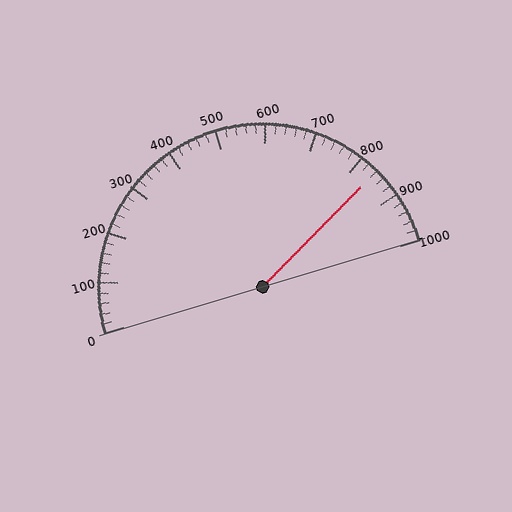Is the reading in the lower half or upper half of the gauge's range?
The reading is in the upper half of the range (0 to 1000).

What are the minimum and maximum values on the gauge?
The gauge ranges from 0 to 1000.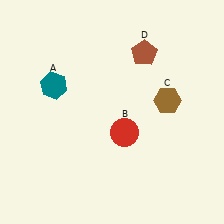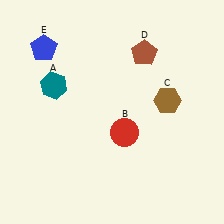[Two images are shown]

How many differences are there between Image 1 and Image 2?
There is 1 difference between the two images.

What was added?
A blue pentagon (E) was added in Image 2.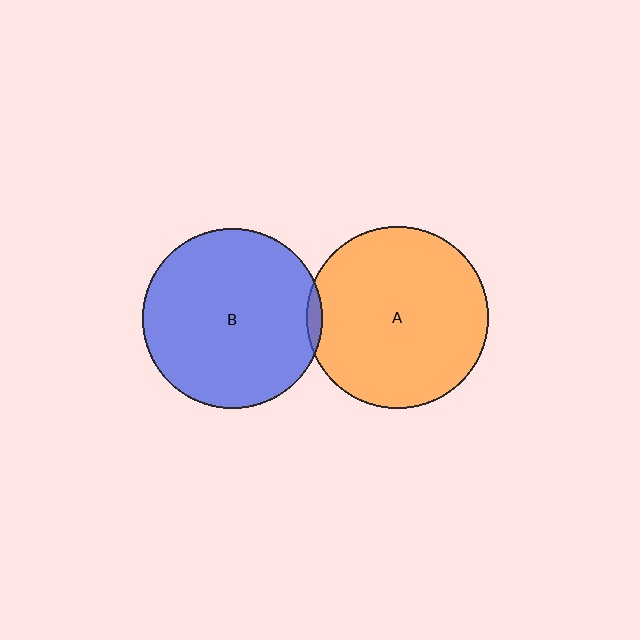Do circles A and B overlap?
Yes.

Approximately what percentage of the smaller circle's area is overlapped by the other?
Approximately 5%.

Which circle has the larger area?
Circle A (orange).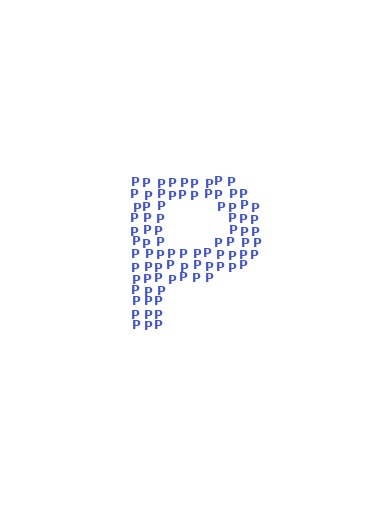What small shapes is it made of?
It is made of small letter P's.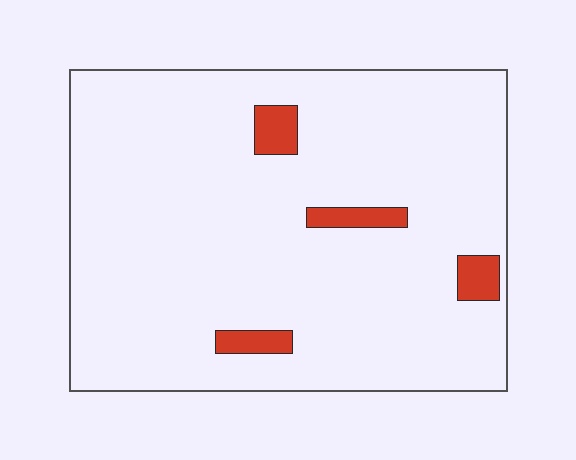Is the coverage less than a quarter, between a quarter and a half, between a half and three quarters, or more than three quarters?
Less than a quarter.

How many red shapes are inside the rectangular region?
4.